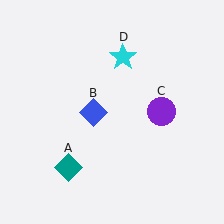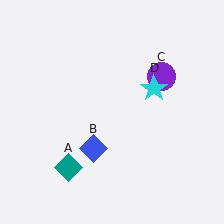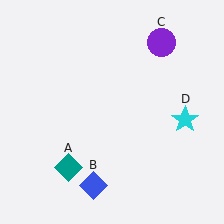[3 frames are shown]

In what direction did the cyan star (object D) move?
The cyan star (object D) moved down and to the right.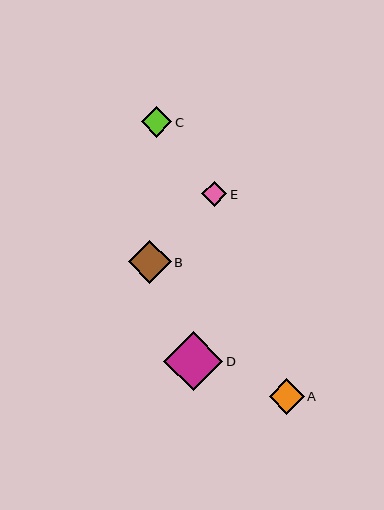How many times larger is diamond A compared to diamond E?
Diamond A is approximately 1.4 times the size of diamond E.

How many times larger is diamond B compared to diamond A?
Diamond B is approximately 1.2 times the size of diamond A.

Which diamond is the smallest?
Diamond E is the smallest with a size of approximately 25 pixels.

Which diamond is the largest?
Diamond D is the largest with a size of approximately 59 pixels.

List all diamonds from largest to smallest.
From largest to smallest: D, B, A, C, E.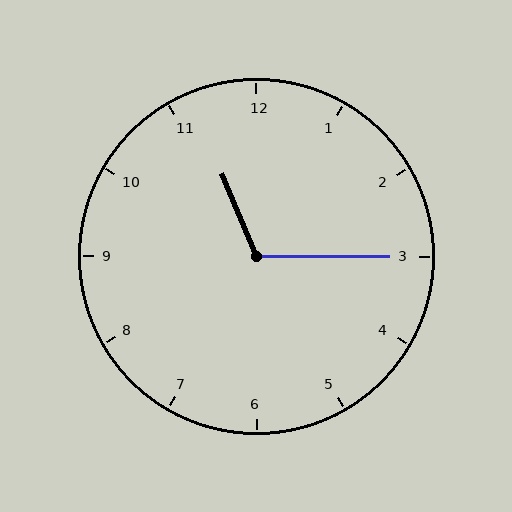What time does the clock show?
11:15.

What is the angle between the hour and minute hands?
Approximately 112 degrees.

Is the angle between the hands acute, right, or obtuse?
It is obtuse.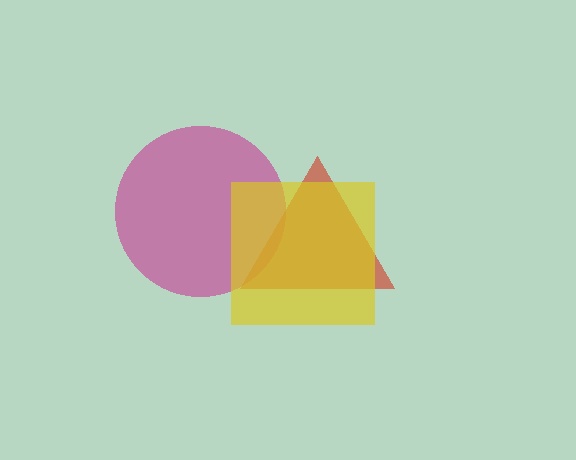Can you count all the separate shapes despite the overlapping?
Yes, there are 3 separate shapes.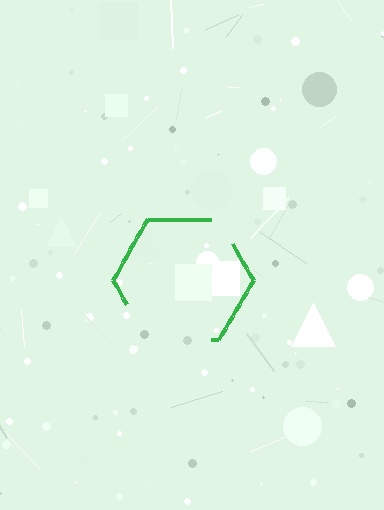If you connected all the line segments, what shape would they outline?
They would outline a hexagon.